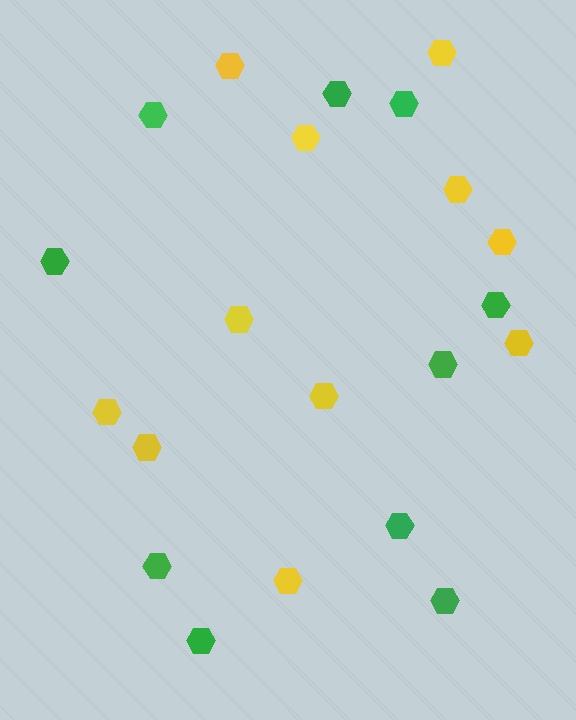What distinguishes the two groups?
There are 2 groups: one group of yellow hexagons (11) and one group of green hexagons (10).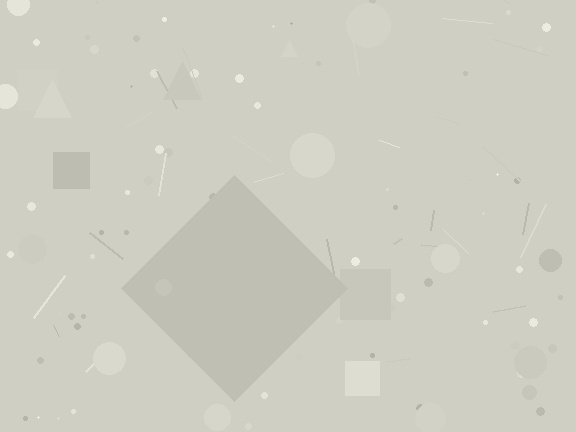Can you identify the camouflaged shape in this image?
The camouflaged shape is a diamond.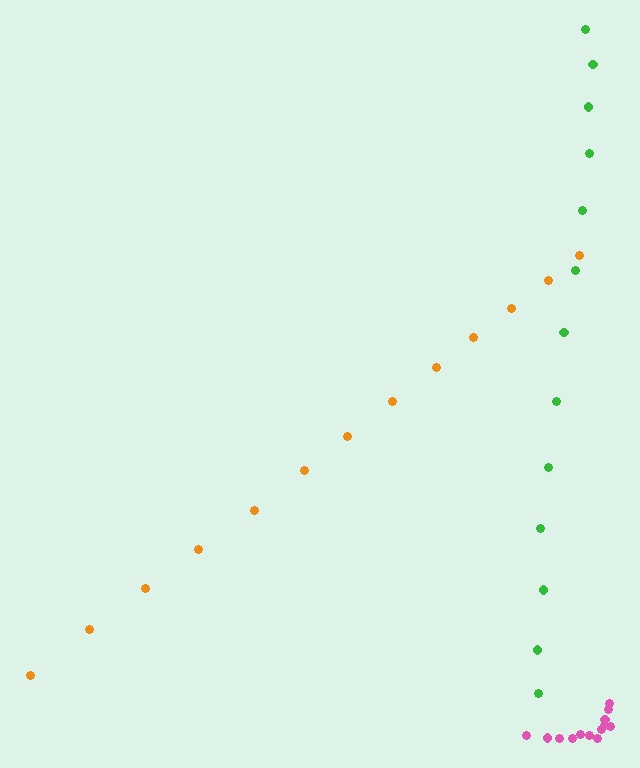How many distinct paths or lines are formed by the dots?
There are 3 distinct paths.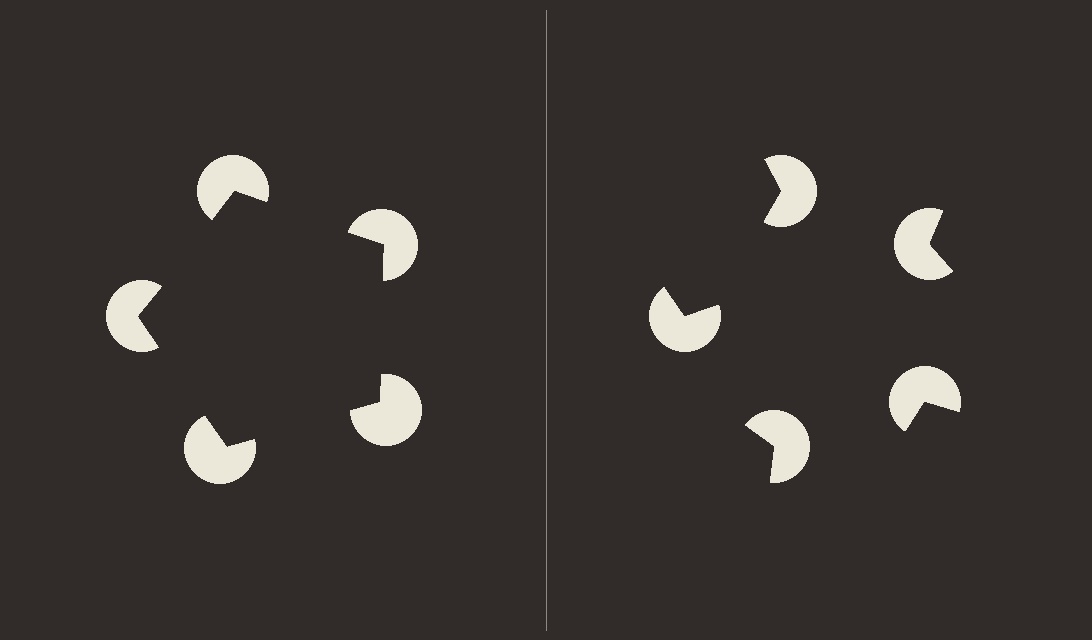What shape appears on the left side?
An illusory pentagon.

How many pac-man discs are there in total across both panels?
10 — 5 on each side.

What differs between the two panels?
The pac-man discs are positioned identically on both sides; only the wedge orientations differ. On the left they align to a pentagon; on the right they are misaligned.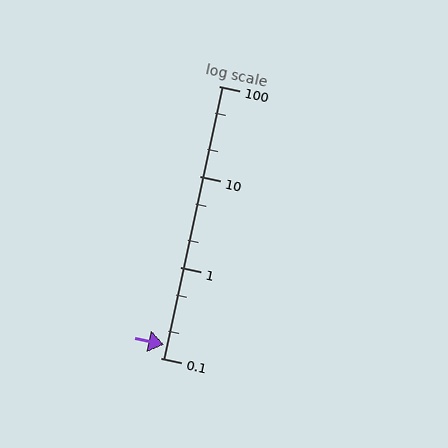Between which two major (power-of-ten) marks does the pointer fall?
The pointer is between 0.1 and 1.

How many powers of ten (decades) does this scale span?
The scale spans 3 decades, from 0.1 to 100.